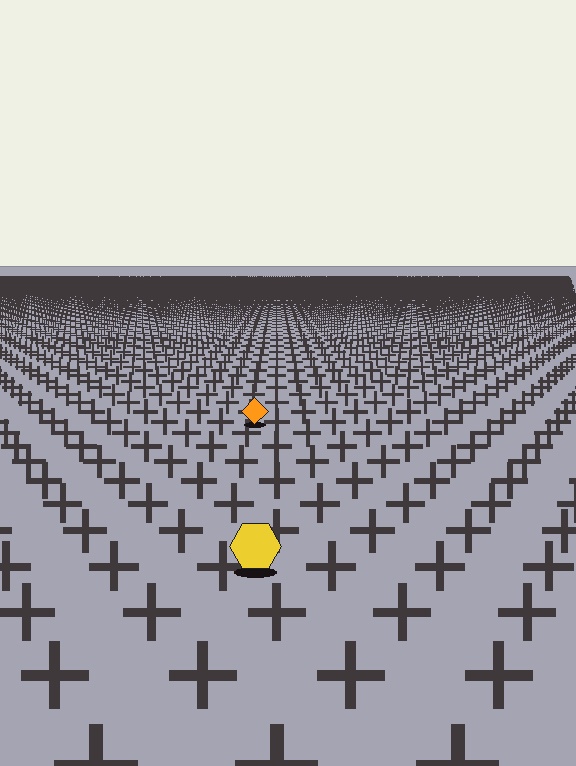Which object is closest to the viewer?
The yellow hexagon is closest. The texture marks near it are larger and more spread out.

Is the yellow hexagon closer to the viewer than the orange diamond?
Yes. The yellow hexagon is closer — you can tell from the texture gradient: the ground texture is coarser near it.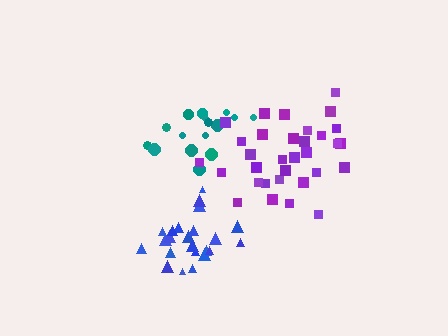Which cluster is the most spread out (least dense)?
Teal.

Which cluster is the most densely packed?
Blue.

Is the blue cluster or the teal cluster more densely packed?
Blue.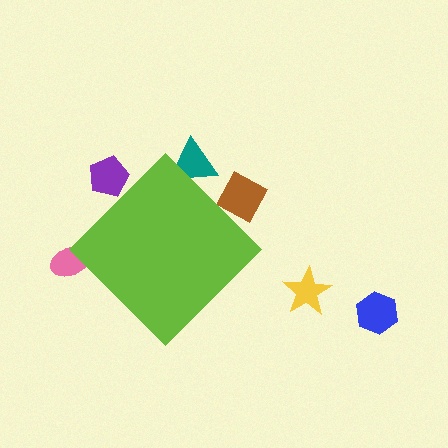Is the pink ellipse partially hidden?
Yes, the pink ellipse is partially hidden behind the lime diamond.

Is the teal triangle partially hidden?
Yes, the teal triangle is partially hidden behind the lime diamond.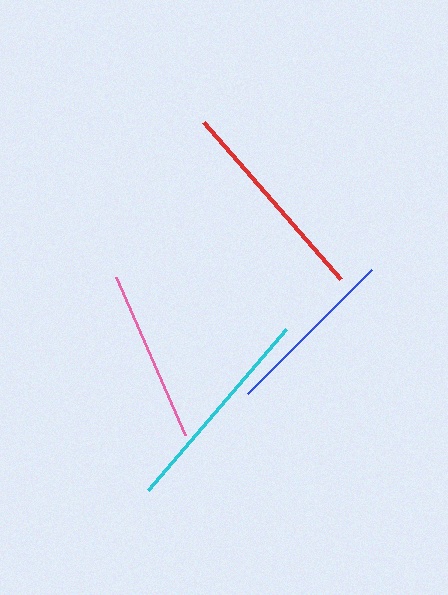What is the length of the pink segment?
The pink segment is approximately 173 pixels long.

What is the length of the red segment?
The red segment is approximately 208 pixels long.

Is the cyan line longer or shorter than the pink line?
The cyan line is longer than the pink line.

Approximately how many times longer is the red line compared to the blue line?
The red line is approximately 1.2 times the length of the blue line.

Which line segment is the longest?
The cyan line is the longest at approximately 212 pixels.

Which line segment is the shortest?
The pink line is the shortest at approximately 173 pixels.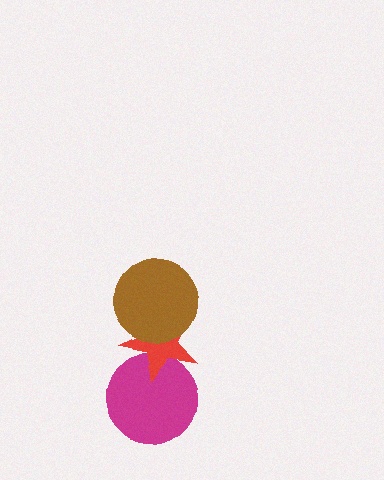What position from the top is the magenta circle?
The magenta circle is 3rd from the top.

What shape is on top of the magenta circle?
The red star is on top of the magenta circle.